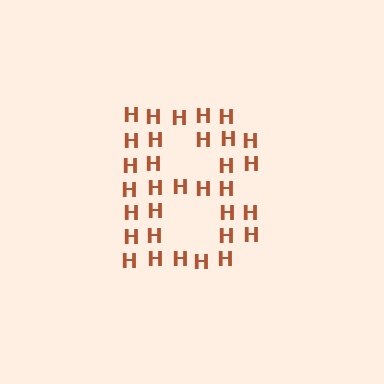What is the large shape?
The large shape is the letter B.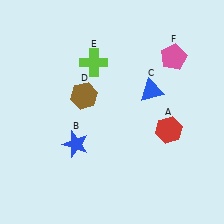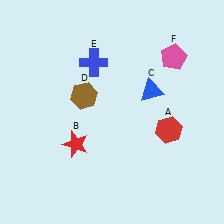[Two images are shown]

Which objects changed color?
B changed from blue to red. E changed from lime to blue.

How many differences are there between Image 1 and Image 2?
There are 2 differences between the two images.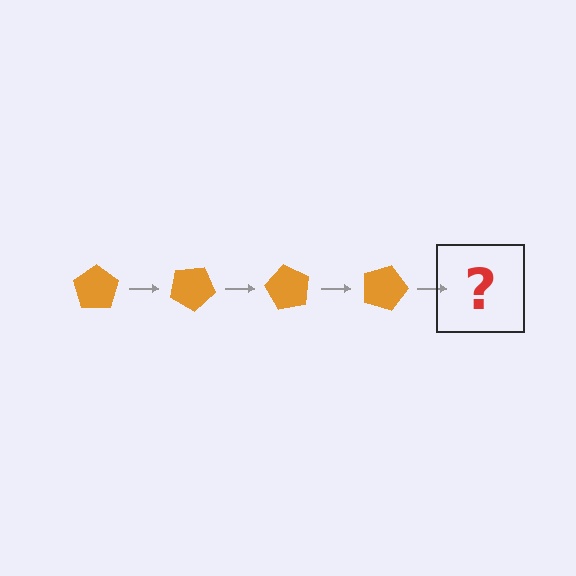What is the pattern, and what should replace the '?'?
The pattern is that the pentagon rotates 30 degrees each step. The '?' should be an orange pentagon rotated 120 degrees.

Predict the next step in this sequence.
The next step is an orange pentagon rotated 120 degrees.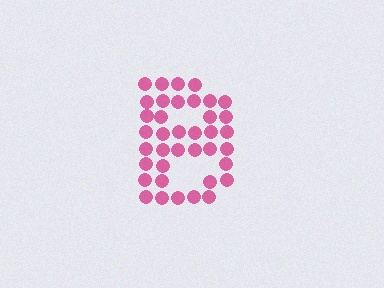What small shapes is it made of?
It is made of small circles.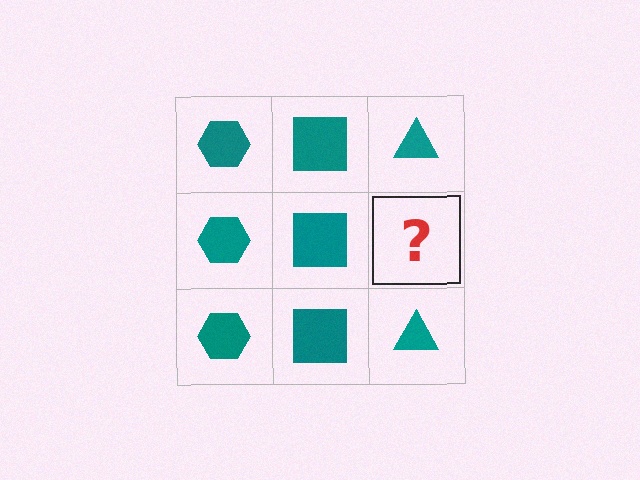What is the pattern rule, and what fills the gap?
The rule is that each column has a consistent shape. The gap should be filled with a teal triangle.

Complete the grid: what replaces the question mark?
The question mark should be replaced with a teal triangle.